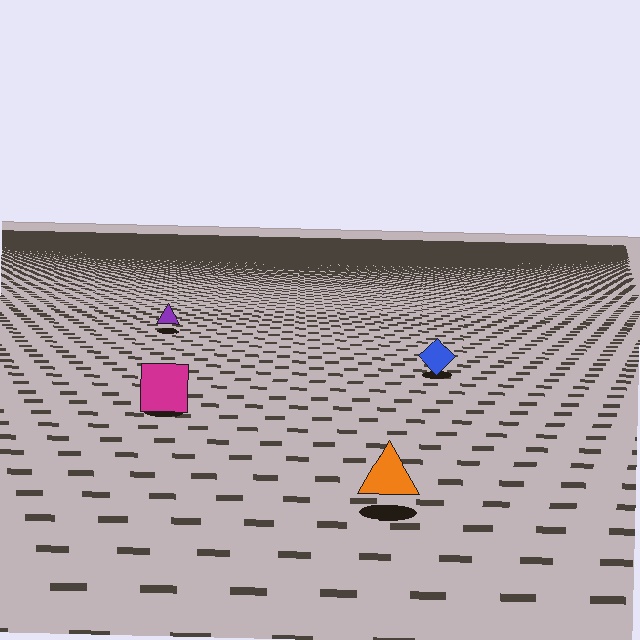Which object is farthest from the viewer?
The purple triangle is farthest from the viewer. It appears smaller and the ground texture around it is denser.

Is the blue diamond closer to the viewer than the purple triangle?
Yes. The blue diamond is closer — you can tell from the texture gradient: the ground texture is coarser near it.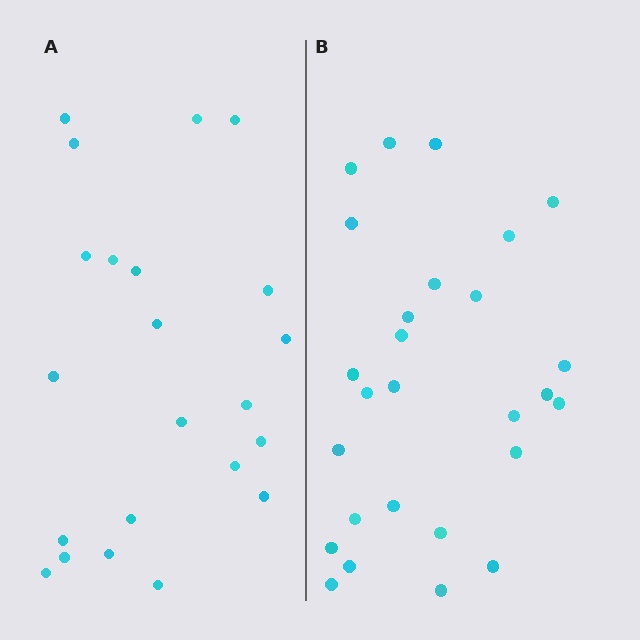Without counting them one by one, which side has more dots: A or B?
Region B (the right region) has more dots.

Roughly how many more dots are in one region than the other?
Region B has about 5 more dots than region A.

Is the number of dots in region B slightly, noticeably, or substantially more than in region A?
Region B has only slightly more — the two regions are fairly close. The ratio is roughly 1.2 to 1.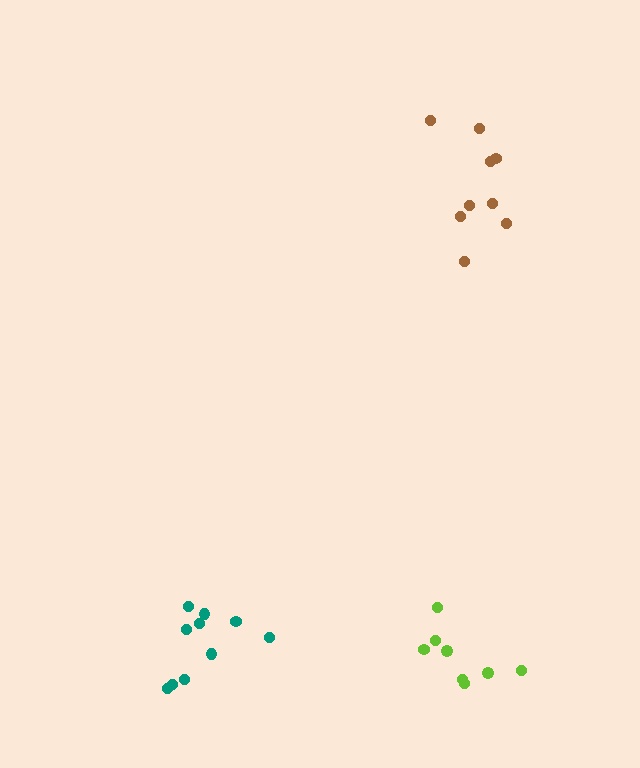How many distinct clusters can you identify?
There are 3 distinct clusters.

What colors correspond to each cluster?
The clusters are colored: lime, brown, teal.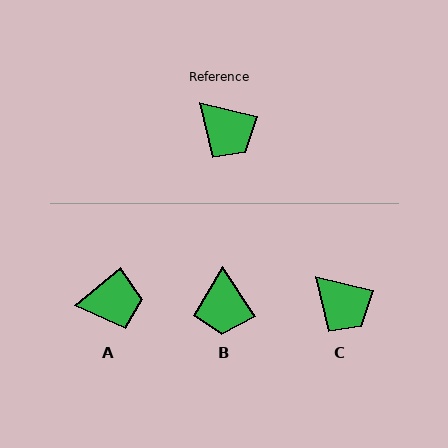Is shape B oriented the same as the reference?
No, it is off by about 43 degrees.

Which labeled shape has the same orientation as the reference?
C.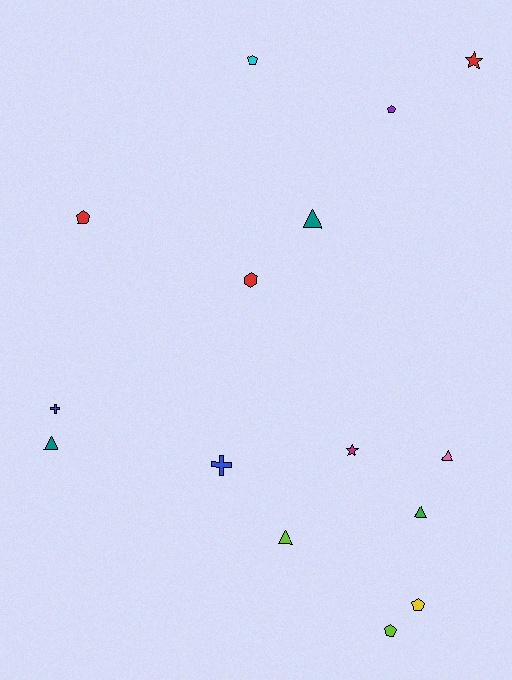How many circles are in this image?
There are no circles.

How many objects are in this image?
There are 15 objects.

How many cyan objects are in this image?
There is 1 cyan object.